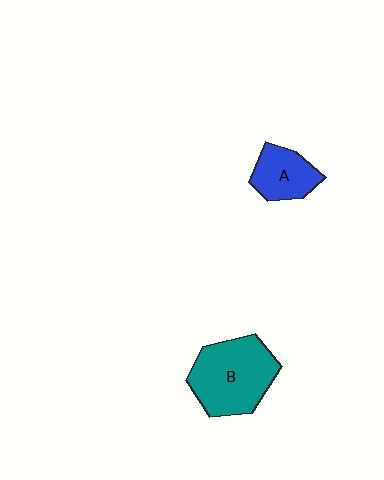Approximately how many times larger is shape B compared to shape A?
Approximately 1.9 times.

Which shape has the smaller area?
Shape A (blue).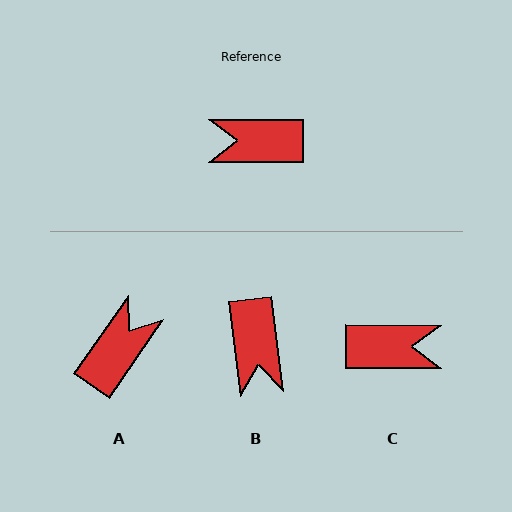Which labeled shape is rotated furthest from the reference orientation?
C, about 180 degrees away.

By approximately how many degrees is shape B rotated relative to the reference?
Approximately 97 degrees counter-clockwise.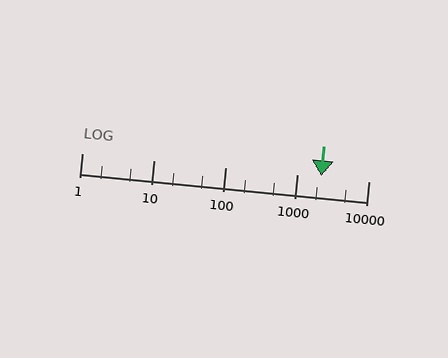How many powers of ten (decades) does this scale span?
The scale spans 4 decades, from 1 to 10000.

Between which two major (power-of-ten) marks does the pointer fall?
The pointer is between 1000 and 10000.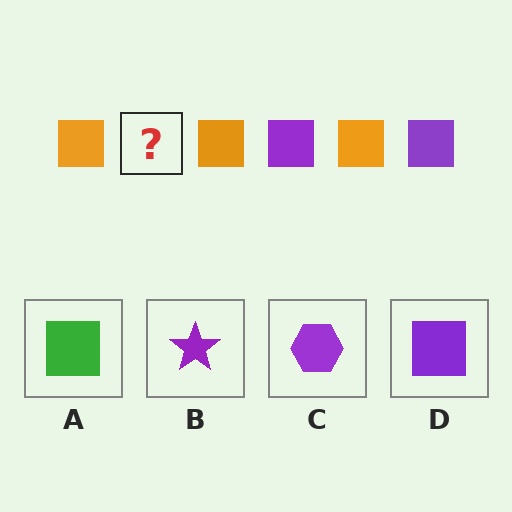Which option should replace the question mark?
Option D.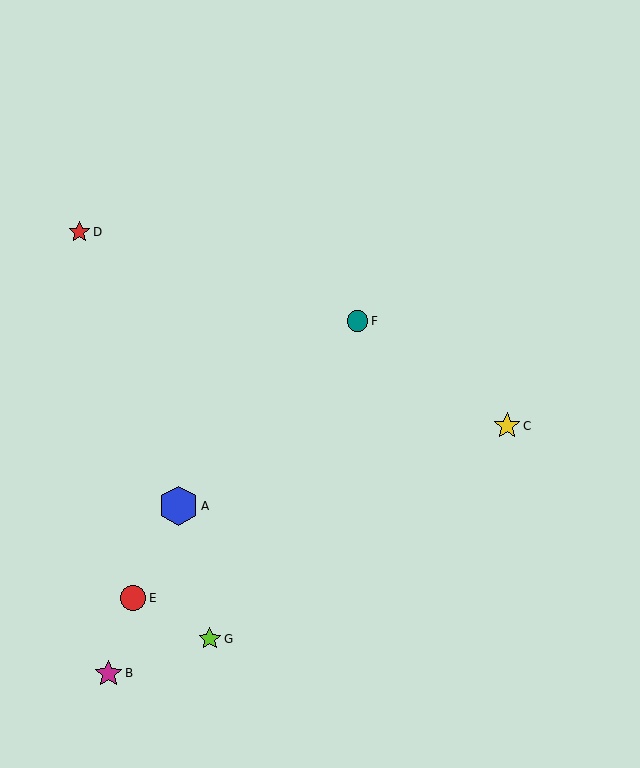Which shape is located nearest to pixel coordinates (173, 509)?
The blue hexagon (labeled A) at (178, 506) is nearest to that location.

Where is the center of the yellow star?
The center of the yellow star is at (507, 426).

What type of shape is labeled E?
Shape E is a red circle.